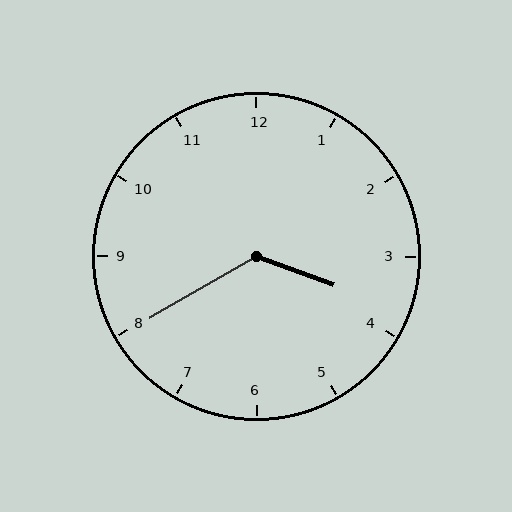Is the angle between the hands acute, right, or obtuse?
It is obtuse.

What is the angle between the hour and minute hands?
Approximately 130 degrees.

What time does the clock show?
3:40.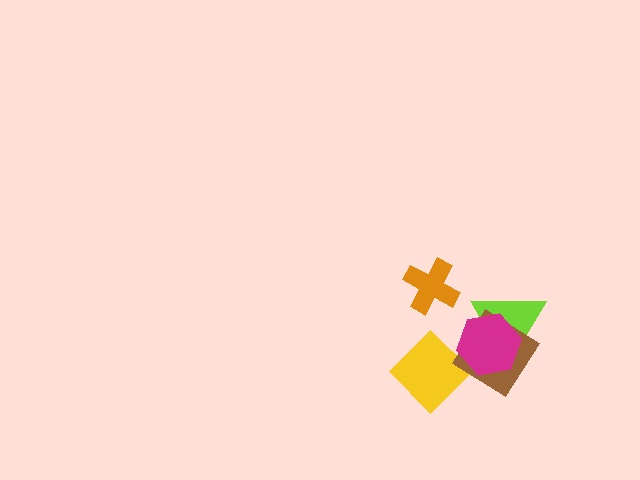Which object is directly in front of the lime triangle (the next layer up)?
The brown diamond is directly in front of the lime triangle.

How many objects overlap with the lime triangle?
2 objects overlap with the lime triangle.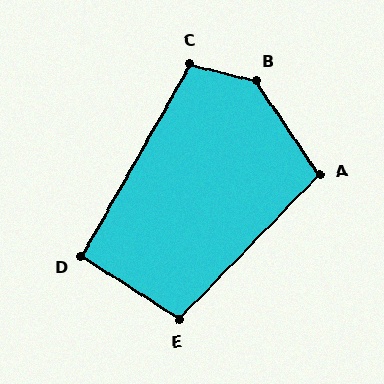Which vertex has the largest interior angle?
B, at approximately 138 degrees.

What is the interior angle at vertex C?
Approximately 105 degrees (obtuse).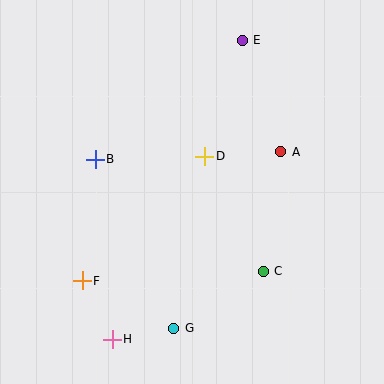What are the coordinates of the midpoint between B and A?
The midpoint between B and A is at (188, 156).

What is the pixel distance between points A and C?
The distance between A and C is 121 pixels.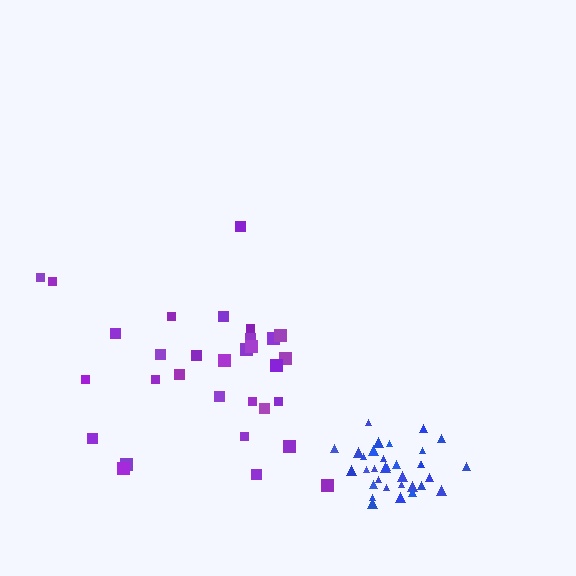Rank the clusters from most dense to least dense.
blue, purple.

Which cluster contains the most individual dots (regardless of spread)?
Blue (33).